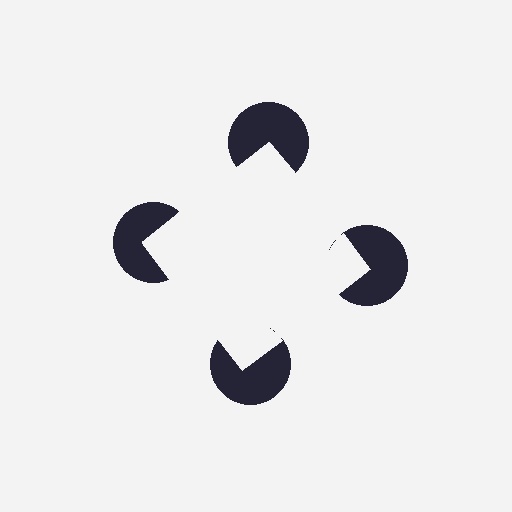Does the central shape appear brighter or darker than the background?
It typically appears slightly brighter than the background, even though no actual brightness change is drawn.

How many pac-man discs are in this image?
There are 4 — one at each vertex of the illusory square.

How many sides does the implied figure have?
4 sides.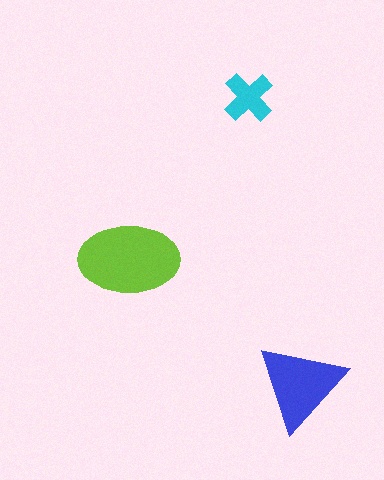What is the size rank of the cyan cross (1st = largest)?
3rd.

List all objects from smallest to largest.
The cyan cross, the blue triangle, the lime ellipse.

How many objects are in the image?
There are 3 objects in the image.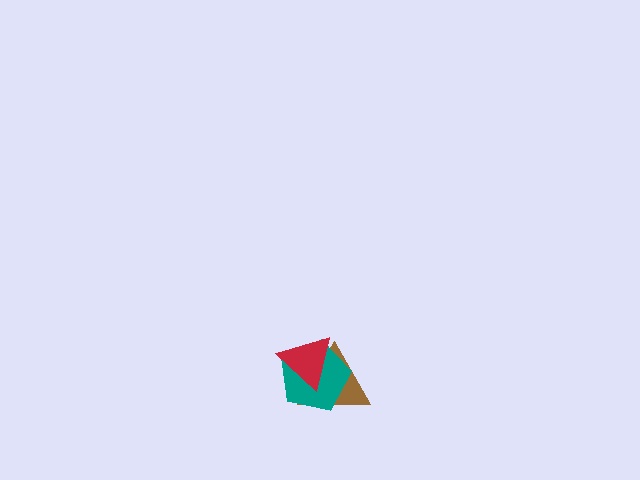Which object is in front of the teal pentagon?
The red triangle is in front of the teal pentagon.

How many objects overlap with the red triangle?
2 objects overlap with the red triangle.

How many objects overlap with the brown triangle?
2 objects overlap with the brown triangle.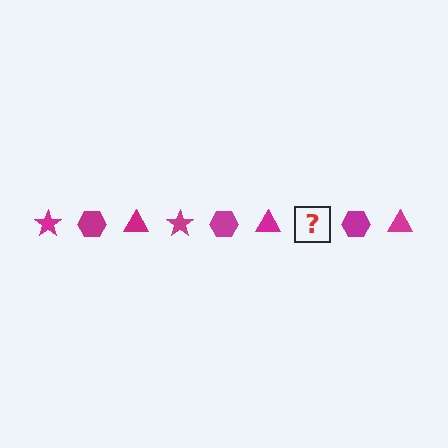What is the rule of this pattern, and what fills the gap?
The rule is that the pattern cycles through star, hexagon, triangle shapes in magenta. The gap should be filled with a magenta star.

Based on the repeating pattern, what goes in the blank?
The blank should be a magenta star.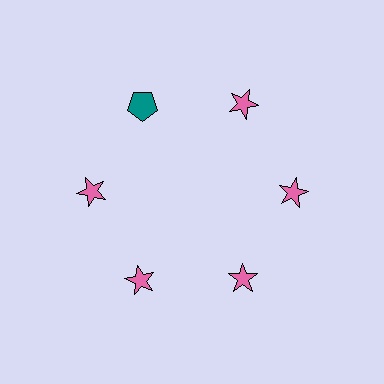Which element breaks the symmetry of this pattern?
The teal pentagon at roughly the 11 o'clock position breaks the symmetry. All other shapes are pink stars.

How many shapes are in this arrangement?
There are 6 shapes arranged in a ring pattern.